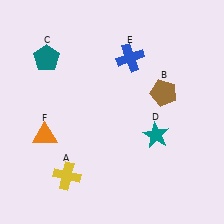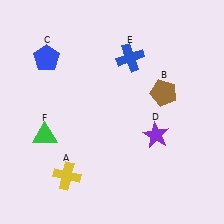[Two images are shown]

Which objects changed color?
C changed from teal to blue. D changed from teal to purple. F changed from orange to green.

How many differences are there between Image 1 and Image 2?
There are 3 differences between the two images.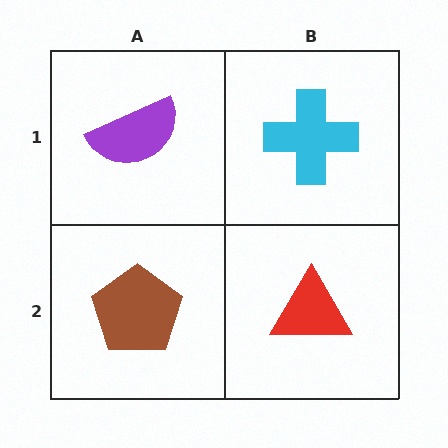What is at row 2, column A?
A brown pentagon.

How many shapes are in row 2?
2 shapes.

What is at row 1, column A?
A purple semicircle.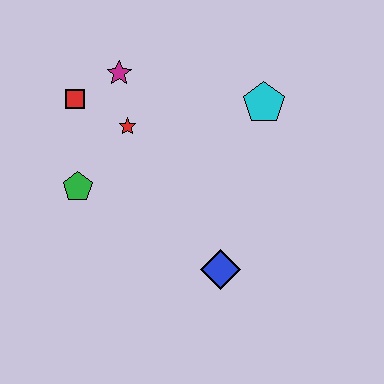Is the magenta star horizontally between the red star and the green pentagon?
Yes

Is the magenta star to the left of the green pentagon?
No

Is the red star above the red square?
No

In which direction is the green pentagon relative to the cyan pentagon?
The green pentagon is to the left of the cyan pentagon.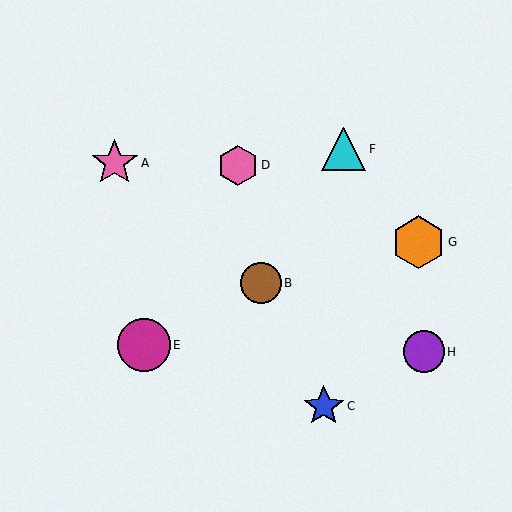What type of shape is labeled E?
Shape E is a magenta circle.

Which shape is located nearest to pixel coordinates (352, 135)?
The cyan triangle (labeled F) at (344, 149) is nearest to that location.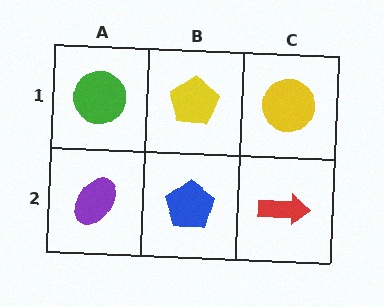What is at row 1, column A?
A green circle.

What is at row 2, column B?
A blue pentagon.